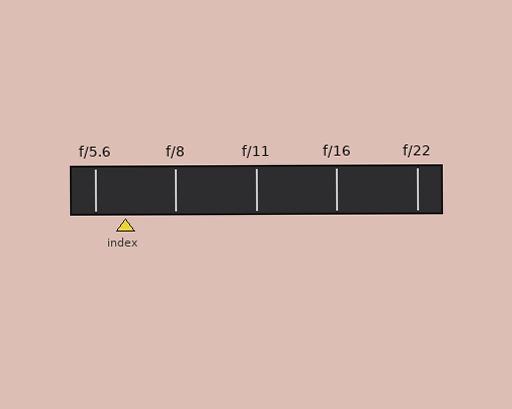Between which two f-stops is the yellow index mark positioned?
The index mark is between f/5.6 and f/8.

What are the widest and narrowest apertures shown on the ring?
The widest aperture shown is f/5.6 and the narrowest is f/22.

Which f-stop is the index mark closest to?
The index mark is closest to f/5.6.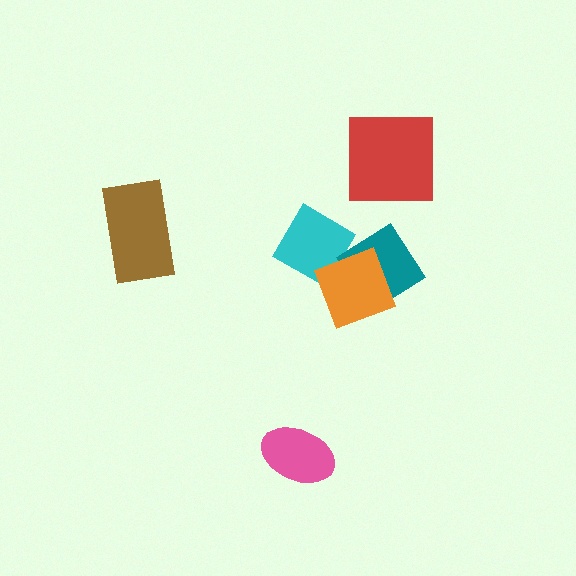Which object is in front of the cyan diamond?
The orange diamond is in front of the cyan diamond.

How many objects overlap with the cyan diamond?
1 object overlaps with the cyan diamond.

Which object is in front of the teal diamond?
The orange diamond is in front of the teal diamond.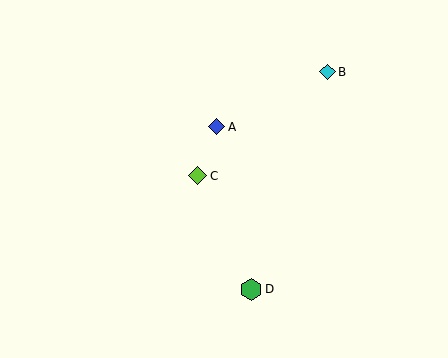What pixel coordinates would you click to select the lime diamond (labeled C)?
Click at (198, 176) to select the lime diamond C.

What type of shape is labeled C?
Shape C is a lime diamond.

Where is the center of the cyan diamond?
The center of the cyan diamond is at (327, 72).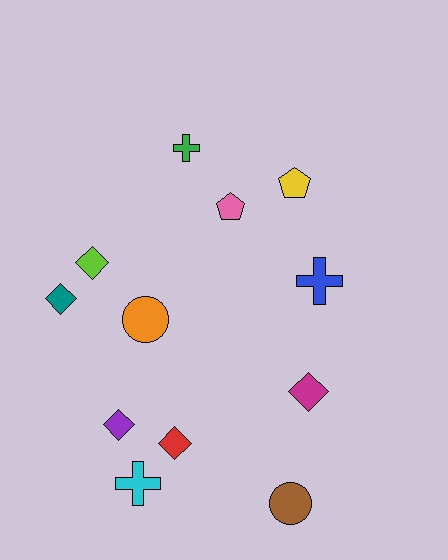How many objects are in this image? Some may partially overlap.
There are 12 objects.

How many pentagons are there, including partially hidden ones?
There are 2 pentagons.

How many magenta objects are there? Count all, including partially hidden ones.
There is 1 magenta object.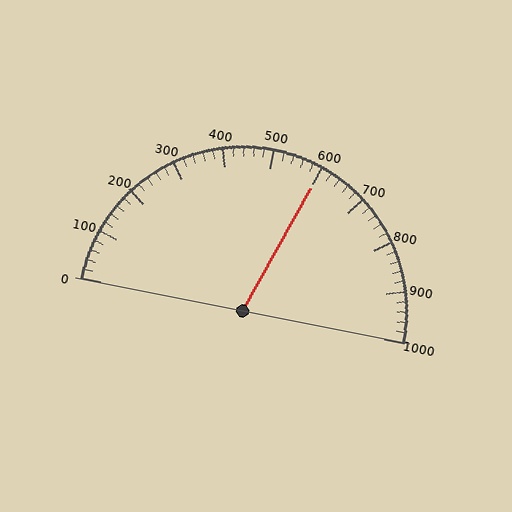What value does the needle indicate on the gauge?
The needle indicates approximately 600.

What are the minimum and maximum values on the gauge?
The gauge ranges from 0 to 1000.